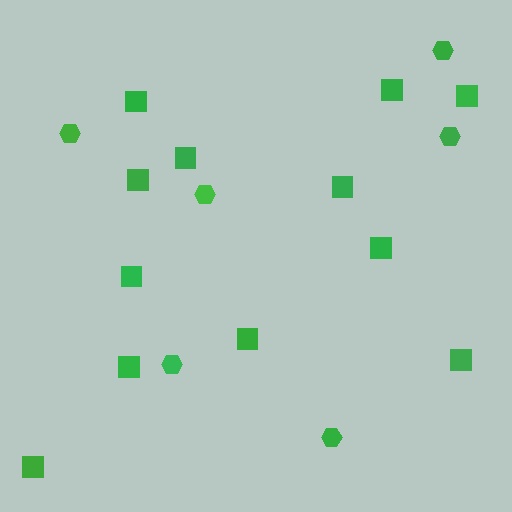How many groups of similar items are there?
There are 2 groups: one group of hexagons (6) and one group of squares (12).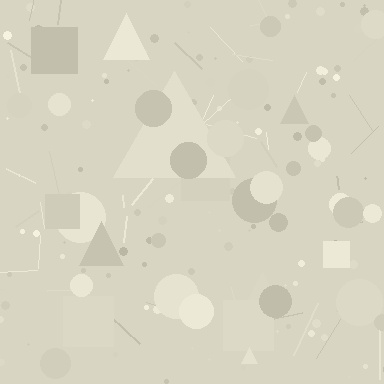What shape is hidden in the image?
A triangle is hidden in the image.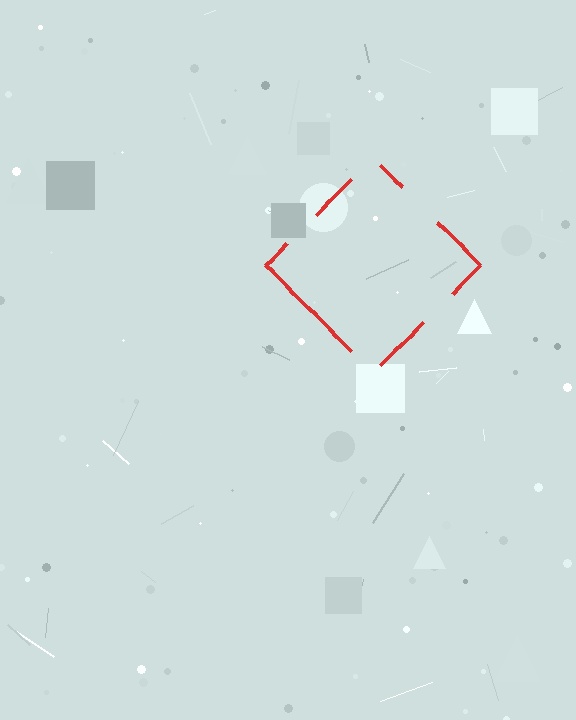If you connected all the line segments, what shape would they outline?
They would outline a diamond.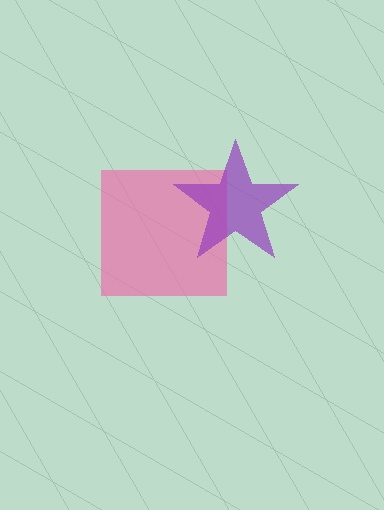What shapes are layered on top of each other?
The layered shapes are: a pink square, a purple star.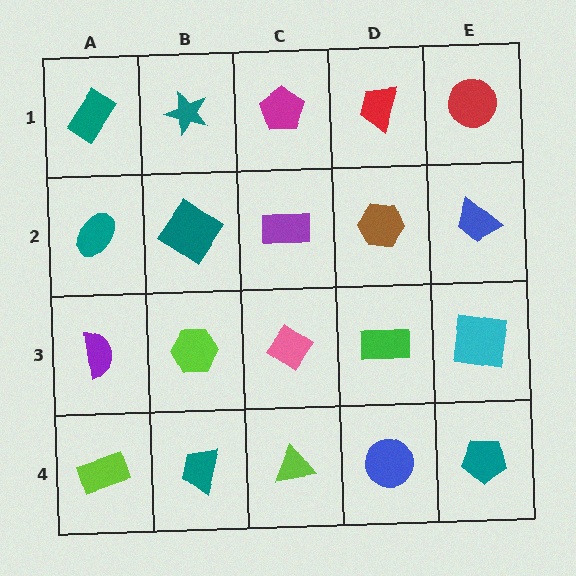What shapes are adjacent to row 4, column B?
A lime hexagon (row 3, column B), a lime rectangle (row 4, column A), a lime triangle (row 4, column C).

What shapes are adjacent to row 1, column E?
A blue trapezoid (row 2, column E), a red trapezoid (row 1, column D).